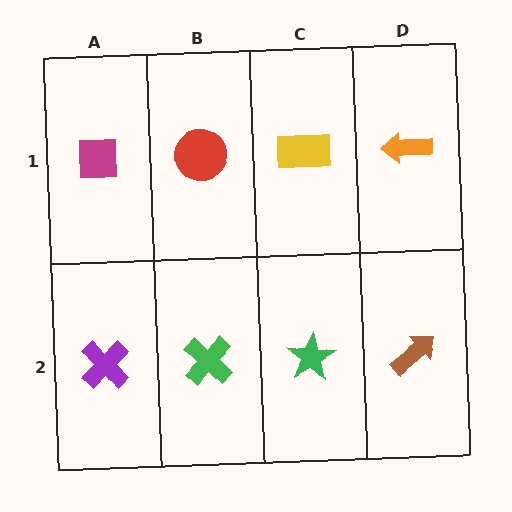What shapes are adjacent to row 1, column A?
A purple cross (row 2, column A), a red circle (row 1, column B).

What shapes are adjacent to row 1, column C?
A green star (row 2, column C), a red circle (row 1, column B), an orange arrow (row 1, column D).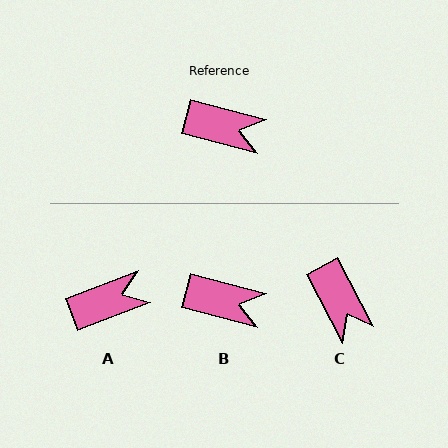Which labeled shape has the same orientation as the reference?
B.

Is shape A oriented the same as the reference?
No, it is off by about 36 degrees.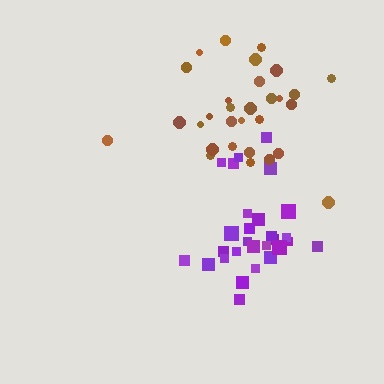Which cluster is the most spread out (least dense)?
Brown.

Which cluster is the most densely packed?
Purple.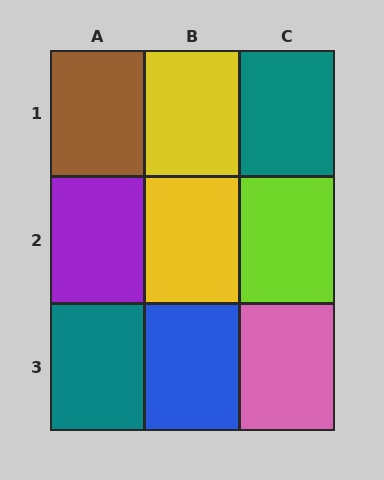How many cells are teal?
2 cells are teal.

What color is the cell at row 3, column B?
Blue.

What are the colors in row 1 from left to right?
Brown, yellow, teal.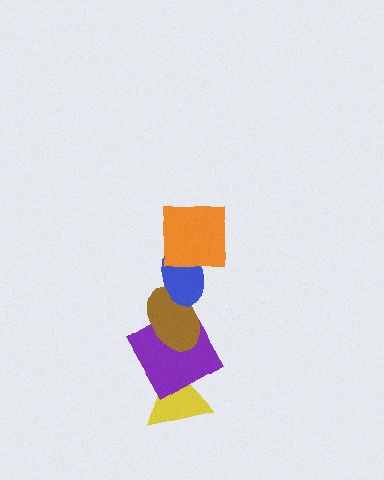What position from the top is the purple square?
The purple square is 4th from the top.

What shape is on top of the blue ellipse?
The orange square is on top of the blue ellipse.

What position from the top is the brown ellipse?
The brown ellipse is 3rd from the top.